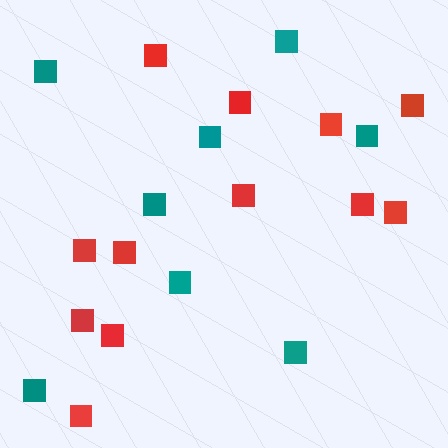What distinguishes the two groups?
There are 2 groups: one group of teal squares (8) and one group of red squares (12).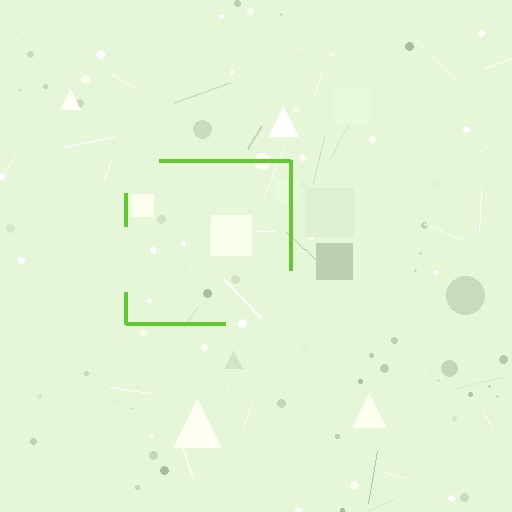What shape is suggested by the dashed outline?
The dashed outline suggests a square.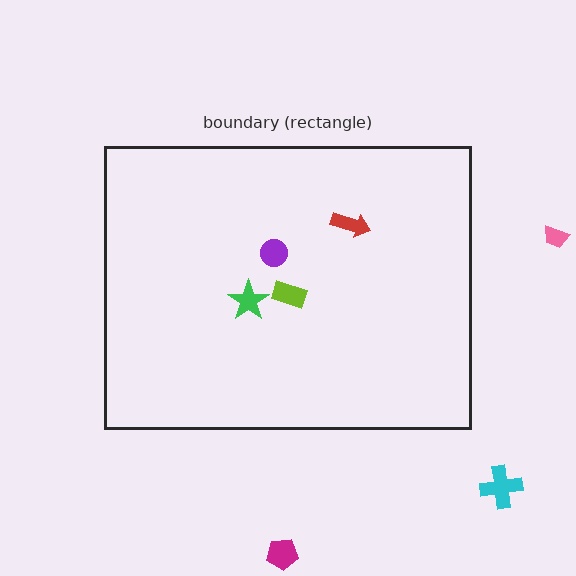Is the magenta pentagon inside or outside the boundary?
Outside.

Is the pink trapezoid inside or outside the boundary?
Outside.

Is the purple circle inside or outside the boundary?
Inside.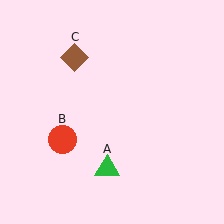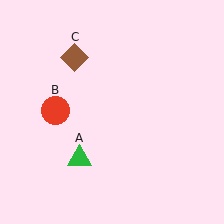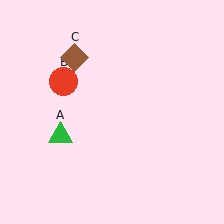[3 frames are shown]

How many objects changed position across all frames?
2 objects changed position: green triangle (object A), red circle (object B).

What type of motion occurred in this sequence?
The green triangle (object A), red circle (object B) rotated clockwise around the center of the scene.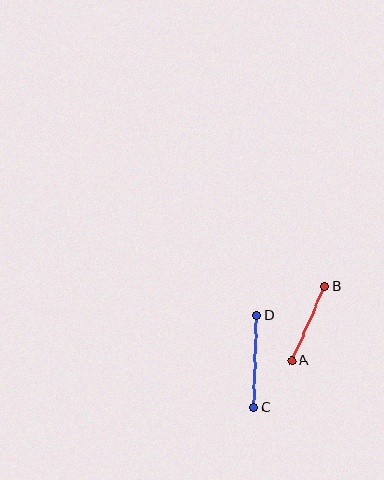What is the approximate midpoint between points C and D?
The midpoint is at approximately (255, 362) pixels.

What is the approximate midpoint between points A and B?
The midpoint is at approximately (308, 324) pixels.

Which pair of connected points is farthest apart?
Points C and D are farthest apart.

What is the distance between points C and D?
The distance is approximately 92 pixels.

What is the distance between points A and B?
The distance is approximately 82 pixels.